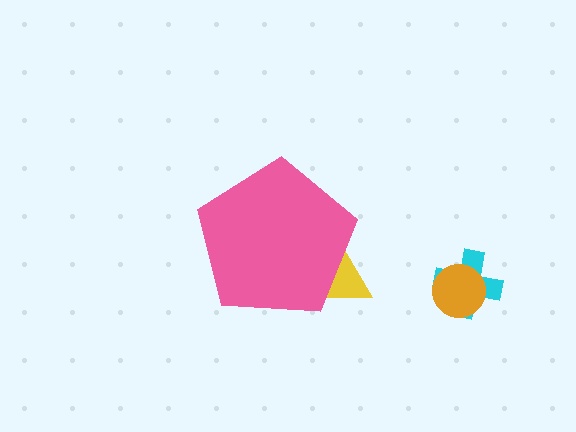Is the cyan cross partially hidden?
No, the cyan cross is fully visible.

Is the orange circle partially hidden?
No, the orange circle is fully visible.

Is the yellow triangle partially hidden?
Yes, the yellow triangle is partially hidden behind the pink pentagon.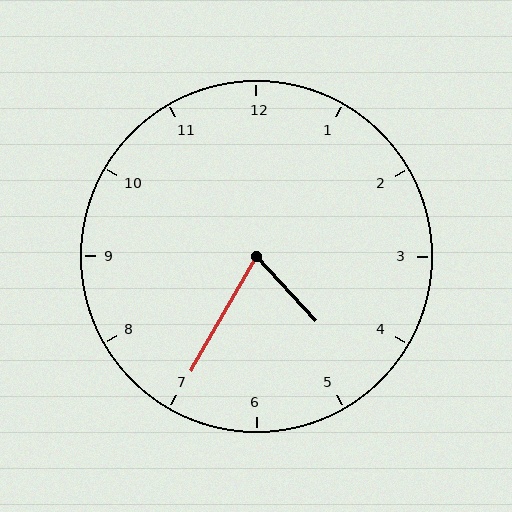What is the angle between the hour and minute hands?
Approximately 72 degrees.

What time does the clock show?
4:35.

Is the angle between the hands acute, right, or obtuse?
It is acute.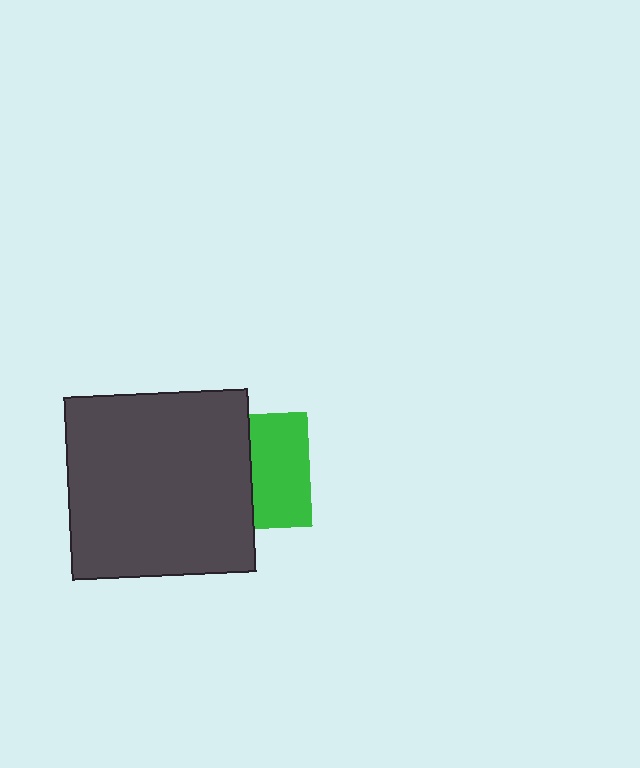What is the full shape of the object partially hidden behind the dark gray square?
The partially hidden object is a green square.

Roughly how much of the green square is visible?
About half of it is visible (roughly 50%).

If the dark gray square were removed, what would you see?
You would see the complete green square.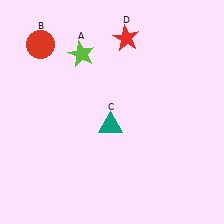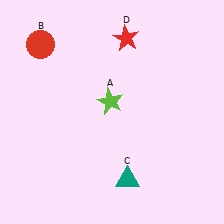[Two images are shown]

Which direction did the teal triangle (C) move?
The teal triangle (C) moved down.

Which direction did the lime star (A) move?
The lime star (A) moved down.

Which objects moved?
The objects that moved are: the lime star (A), the teal triangle (C).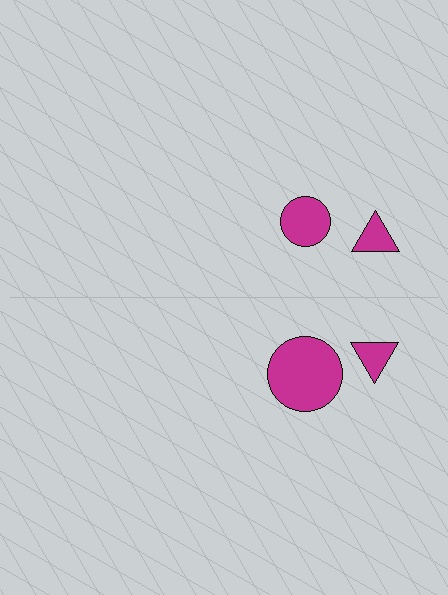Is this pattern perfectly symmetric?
No, the pattern is not perfectly symmetric. The magenta circle on the bottom side has a different size than its mirror counterpart.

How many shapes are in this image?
There are 4 shapes in this image.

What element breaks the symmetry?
The magenta circle on the bottom side has a different size than its mirror counterpart.